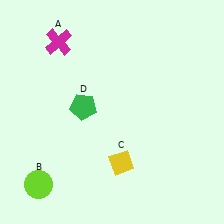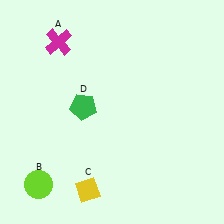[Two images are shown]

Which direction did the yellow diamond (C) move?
The yellow diamond (C) moved left.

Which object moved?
The yellow diamond (C) moved left.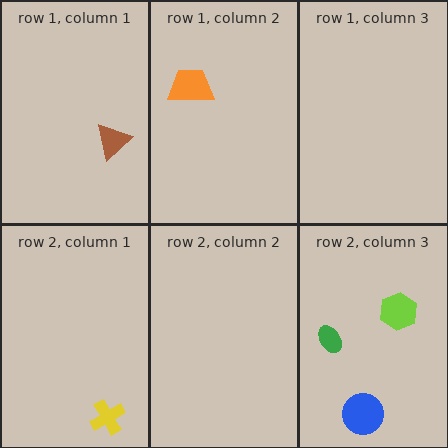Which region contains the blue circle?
The row 2, column 3 region.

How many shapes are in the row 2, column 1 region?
1.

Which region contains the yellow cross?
The row 2, column 1 region.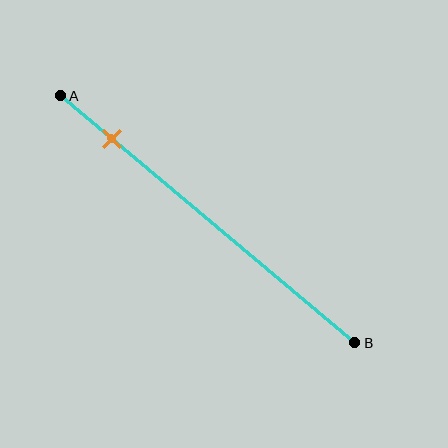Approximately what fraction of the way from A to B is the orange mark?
The orange mark is approximately 15% of the way from A to B.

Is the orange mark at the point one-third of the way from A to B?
No, the mark is at about 15% from A, not at the 33% one-third point.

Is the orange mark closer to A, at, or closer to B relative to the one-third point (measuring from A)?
The orange mark is closer to point A than the one-third point of segment AB.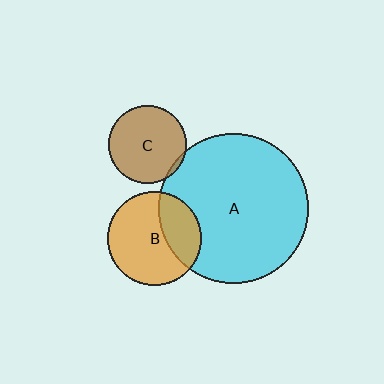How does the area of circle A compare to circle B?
Approximately 2.5 times.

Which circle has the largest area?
Circle A (cyan).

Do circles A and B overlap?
Yes.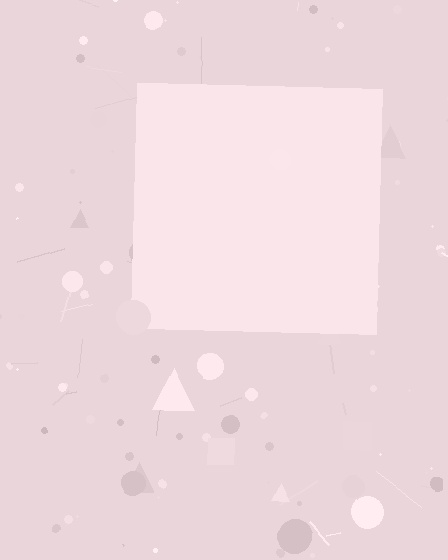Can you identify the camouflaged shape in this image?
The camouflaged shape is a square.